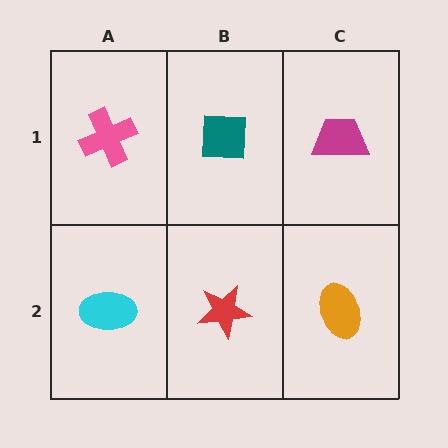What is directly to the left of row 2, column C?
A red star.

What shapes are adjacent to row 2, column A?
A pink cross (row 1, column A), a red star (row 2, column B).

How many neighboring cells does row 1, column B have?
3.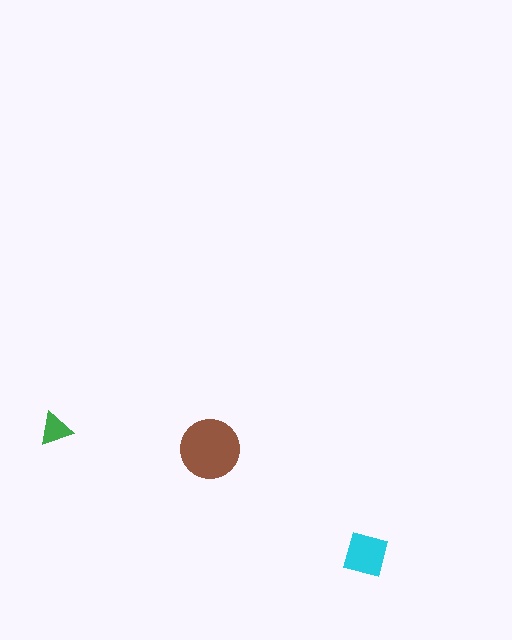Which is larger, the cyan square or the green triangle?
The cyan square.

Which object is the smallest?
The green triangle.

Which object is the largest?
The brown circle.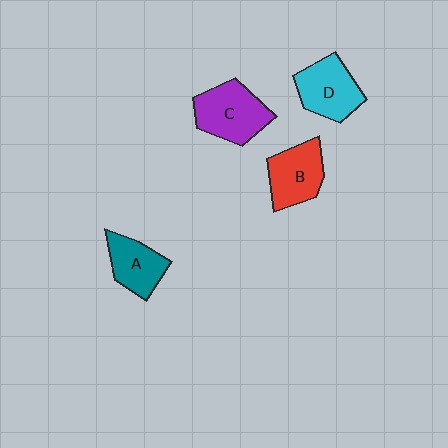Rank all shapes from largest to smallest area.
From largest to smallest: C (purple), D (cyan), B (red), A (teal).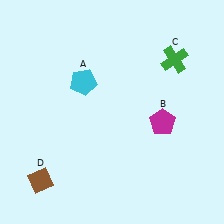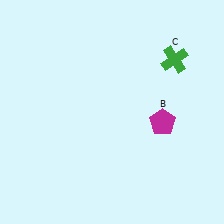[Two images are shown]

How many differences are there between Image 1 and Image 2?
There are 2 differences between the two images.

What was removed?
The cyan pentagon (A), the brown diamond (D) were removed in Image 2.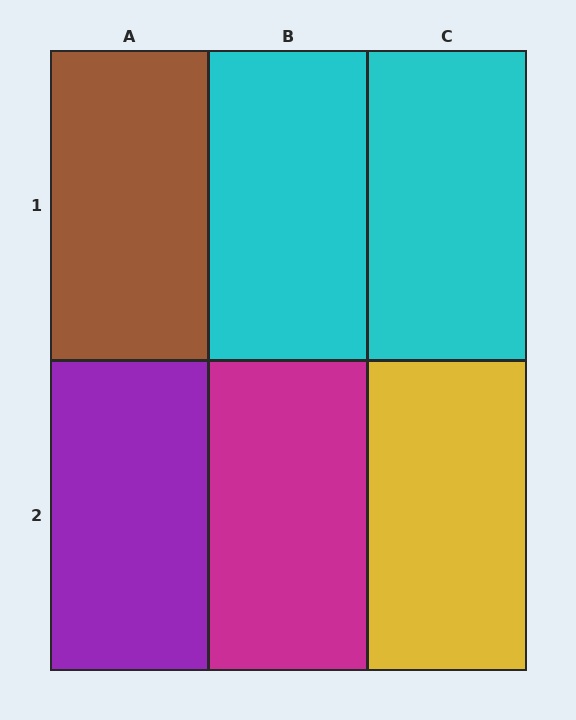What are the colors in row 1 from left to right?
Brown, cyan, cyan.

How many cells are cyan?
2 cells are cyan.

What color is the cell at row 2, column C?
Yellow.